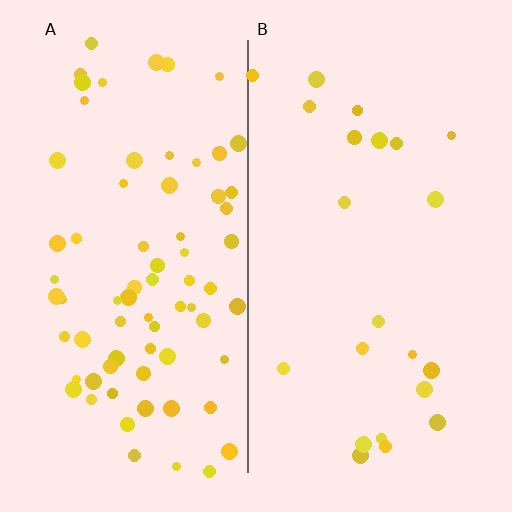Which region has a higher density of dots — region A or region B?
A (the left).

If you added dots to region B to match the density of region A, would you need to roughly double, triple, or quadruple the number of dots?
Approximately triple.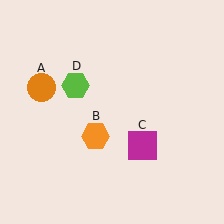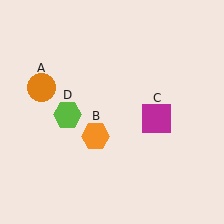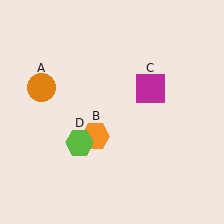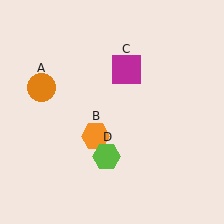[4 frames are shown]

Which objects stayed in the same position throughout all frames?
Orange circle (object A) and orange hexagon (object B) remained stationary.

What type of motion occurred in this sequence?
The magenta square (object C), lime hexagon (object D) rotated counterclockwise around the center of the scene.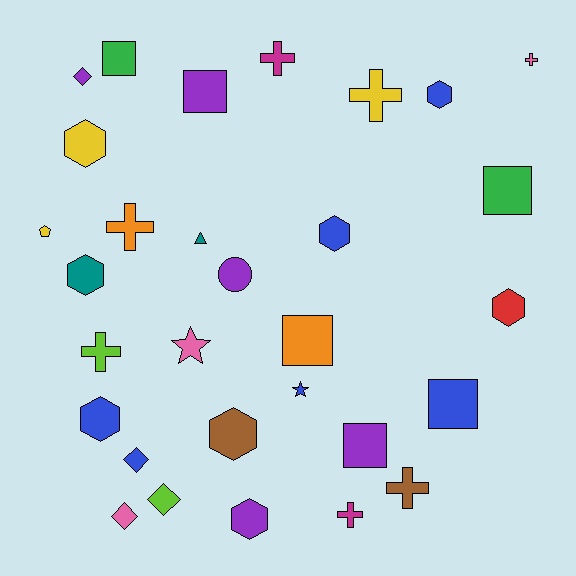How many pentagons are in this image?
There is 1 pentagon.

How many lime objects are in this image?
There are 2 lime objects.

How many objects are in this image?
There are 30 objects.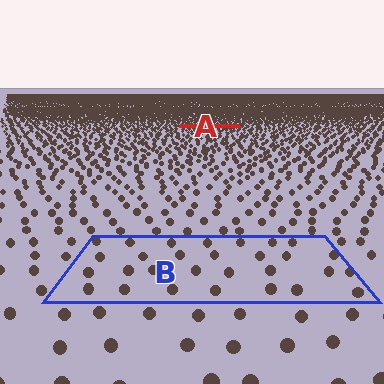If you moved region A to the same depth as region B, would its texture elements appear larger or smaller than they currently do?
They would appear larger. At a closer depth, the same texture elements are projected at a bigger on-screen size.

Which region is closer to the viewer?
Region B is closer. The texture elements there are larger and more spread out.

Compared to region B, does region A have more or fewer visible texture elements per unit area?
Region A has more texture elements per unit area — they are packed more densely because it is farther away.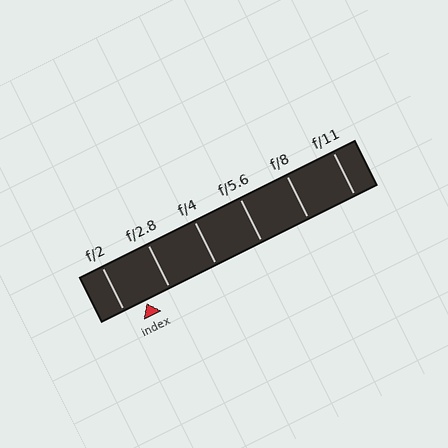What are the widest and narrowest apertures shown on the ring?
The widest aperture shown is f/2 and the narrowest is f/11.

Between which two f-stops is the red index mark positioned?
The index mark is between f/2 and f/2.8.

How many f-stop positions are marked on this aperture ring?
There are 6 f-stop positions marked.